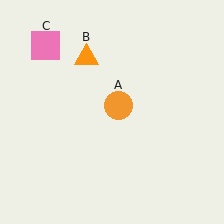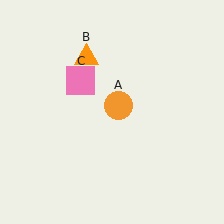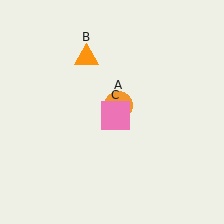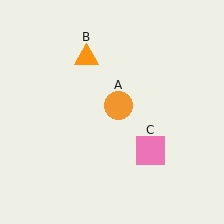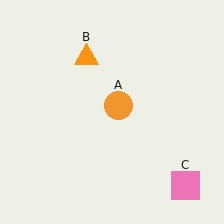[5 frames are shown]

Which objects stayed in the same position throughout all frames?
Orange circle (object A) and orange triangle (object B) remained stationary.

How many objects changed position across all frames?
1 object changed position: pink square (object C).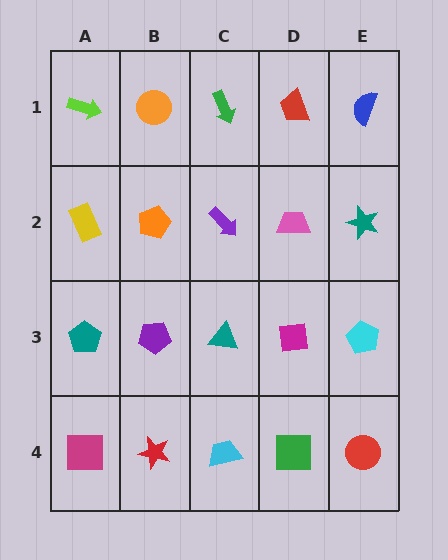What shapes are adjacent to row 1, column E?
A teal star (row 2, column E), a red trapezoid (row 1, column D).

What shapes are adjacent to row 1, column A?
A yellow rectangle (row 2, column A), an orange circle (row 1, column B).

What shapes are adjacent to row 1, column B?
An orange pentagon (row 2, column B), a lime arrow (row 1, column A), a green arrow (row 1, column C).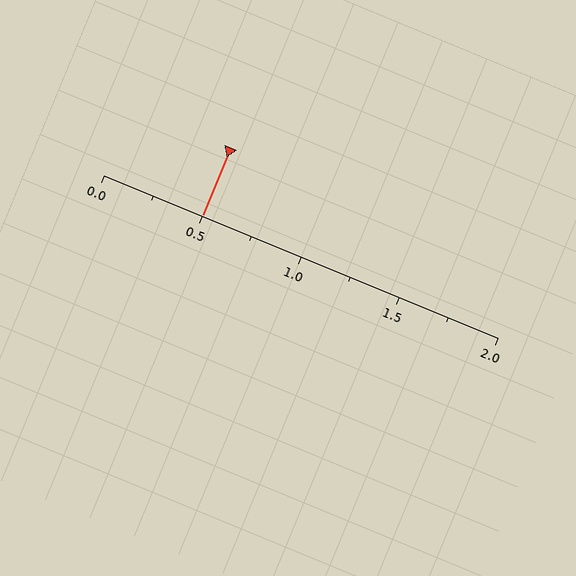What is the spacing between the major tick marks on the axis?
The major ticks are spaced 0.5 apart.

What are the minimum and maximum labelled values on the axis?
The axis runs from 0.0 to 2.0.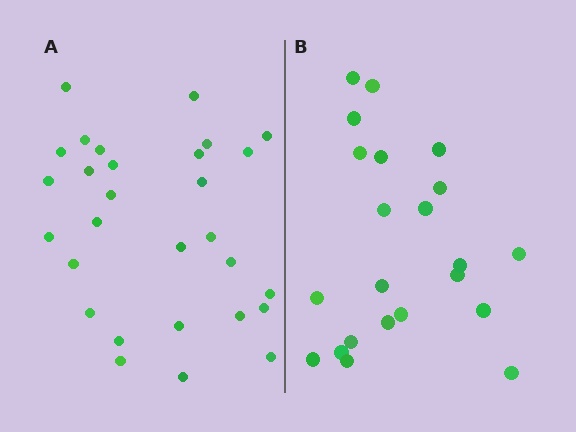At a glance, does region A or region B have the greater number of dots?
Region A (the left region) has more dots.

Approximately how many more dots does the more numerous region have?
Region A has roughly 8 or so more dots than region B.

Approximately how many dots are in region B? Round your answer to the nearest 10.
About 20 dots. (The exact count is 22, which rounds to 20.)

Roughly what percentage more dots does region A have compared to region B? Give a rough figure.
About 30% more.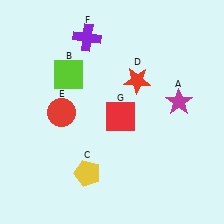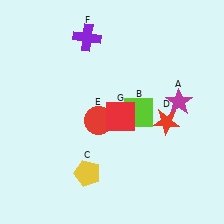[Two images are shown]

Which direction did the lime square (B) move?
The lime square (B) moved right.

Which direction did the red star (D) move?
The red star (D) moved down.